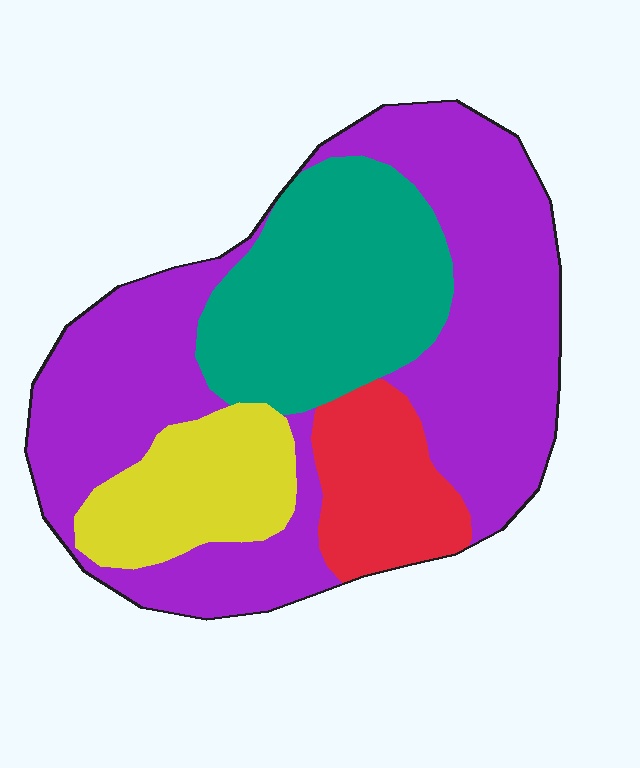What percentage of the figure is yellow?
Yellow covers 13% of the figure.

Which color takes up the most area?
Purple, at roughly 50%.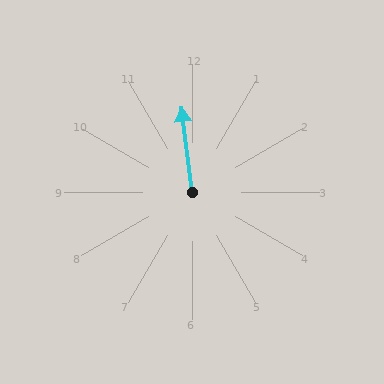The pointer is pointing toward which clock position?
Roughly 12 o'clock.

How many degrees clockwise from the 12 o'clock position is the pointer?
Approximately 353 degrees.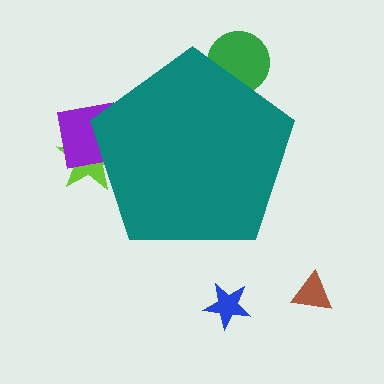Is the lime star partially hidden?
Yes, the lime star is partially hidden behind the teal pentagon.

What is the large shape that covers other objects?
A teal pentagon.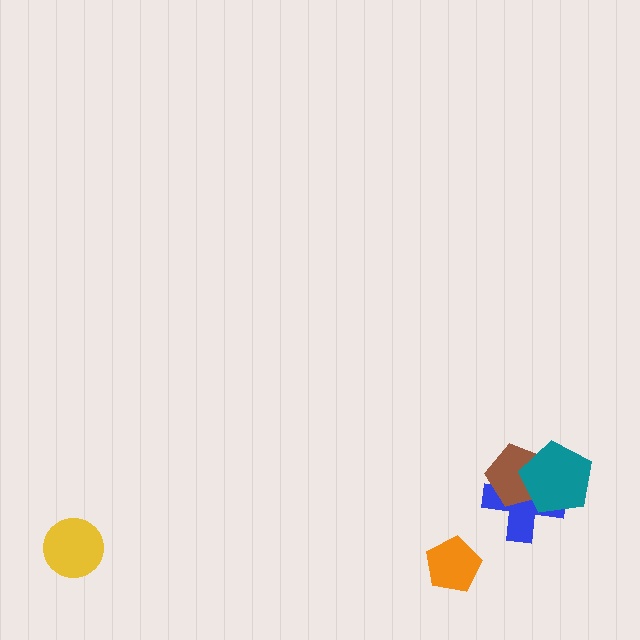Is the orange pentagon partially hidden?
No, no other shape covers it.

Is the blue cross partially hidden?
Yes, it is partially covered by another shape.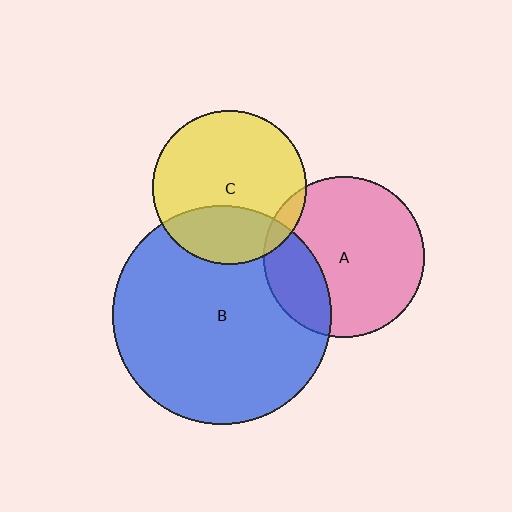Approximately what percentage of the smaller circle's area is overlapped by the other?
Approximately 5%.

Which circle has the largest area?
Circle B (blue).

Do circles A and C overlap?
Yes.